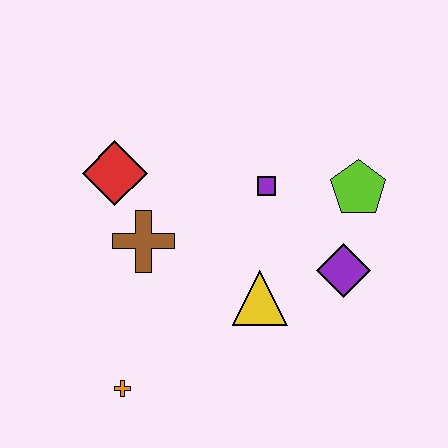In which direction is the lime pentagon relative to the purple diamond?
The lime pentagon is above the purple diamond.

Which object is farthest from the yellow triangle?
The red diamond is farthest from the yellow triangle.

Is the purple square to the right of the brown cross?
Yes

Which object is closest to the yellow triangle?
The purple diamond is closest to the yellow triangle.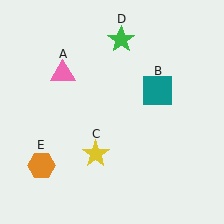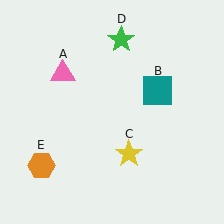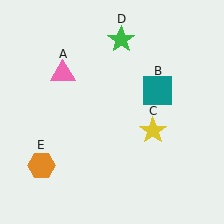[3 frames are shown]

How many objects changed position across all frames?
1 object changed position: yellow star (object C).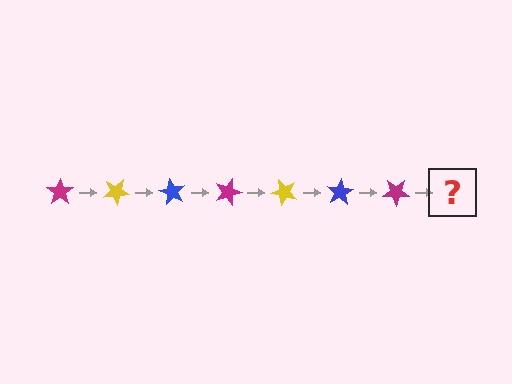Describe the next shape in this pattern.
It should be a yellow star, rotated 210 degrees from the start.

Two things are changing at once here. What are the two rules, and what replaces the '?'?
The two rules are that it rotates 30 degrees each step and the color cycles through magenta, yellow, and blue. The '?' should be a yellow star, rotated 210 degrees from the start.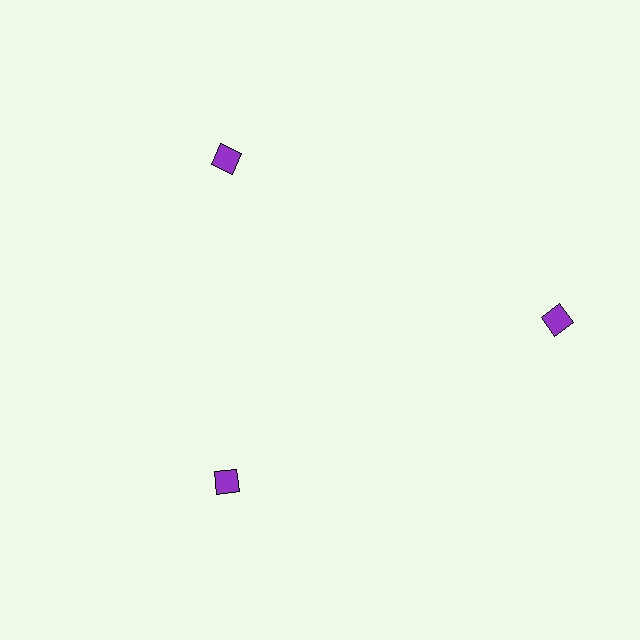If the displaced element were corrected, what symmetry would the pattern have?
It would have 3-fold rotational symmetry — the pattern would map onto itself every 120 degrees.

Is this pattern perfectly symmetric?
No. The 3 purple squares are arranged in a ring, but one element near the 3 o'clock position is pushed outward from the center, breaking the 3-fold rotational symmetry.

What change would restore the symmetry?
The symmetry would be restored by moving it inward, back onto the ring so that all 3 squares sit at equal angles and equal distance from the center.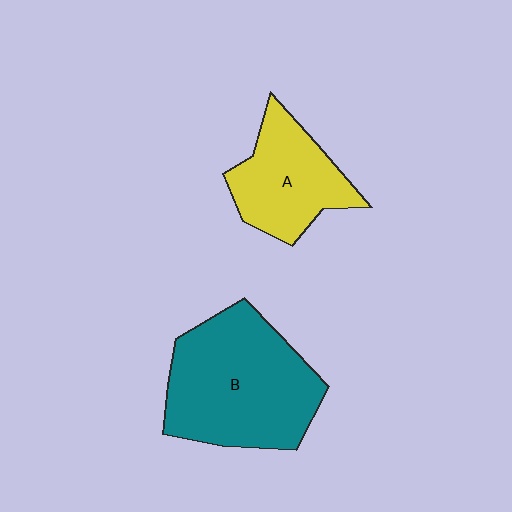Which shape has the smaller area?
Shape A (yellow).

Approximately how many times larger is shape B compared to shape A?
Approximately 1.6 times.